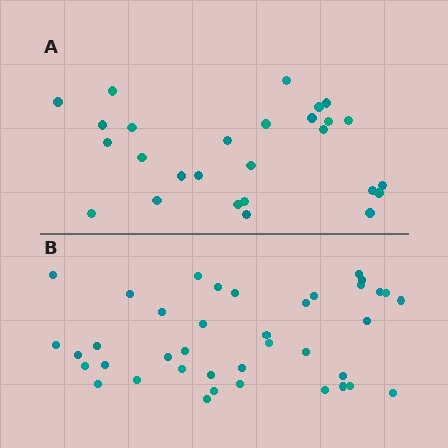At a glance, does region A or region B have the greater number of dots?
Region B (the bottom region) has more dots.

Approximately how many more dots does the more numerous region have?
Region B has roughly 12 or so more dots than region A.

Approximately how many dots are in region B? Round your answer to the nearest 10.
About 40 dots. (The exact count is 39, which rounds to 40.)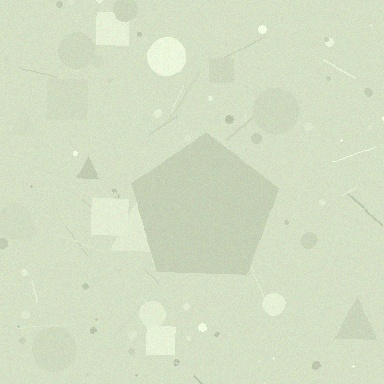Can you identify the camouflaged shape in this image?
The camouflaged shape is a pentagon.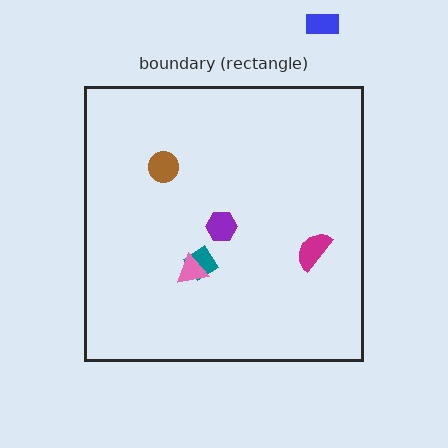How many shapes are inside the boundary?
5 inside, 1 outside.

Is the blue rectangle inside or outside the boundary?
Outside.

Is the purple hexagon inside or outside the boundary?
Inside.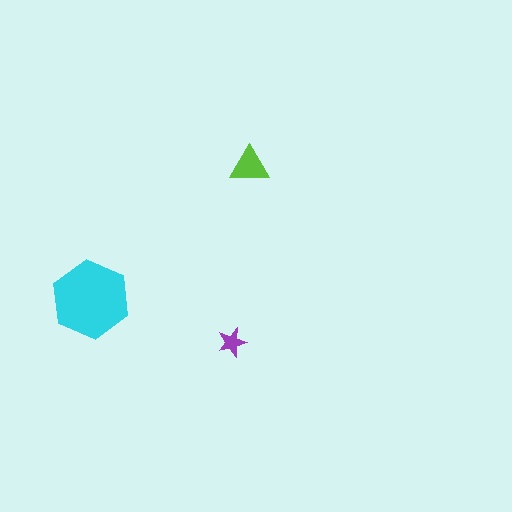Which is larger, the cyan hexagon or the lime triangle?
The cyan hexagon.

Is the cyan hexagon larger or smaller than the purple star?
Larger.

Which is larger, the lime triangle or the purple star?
The lime triangle.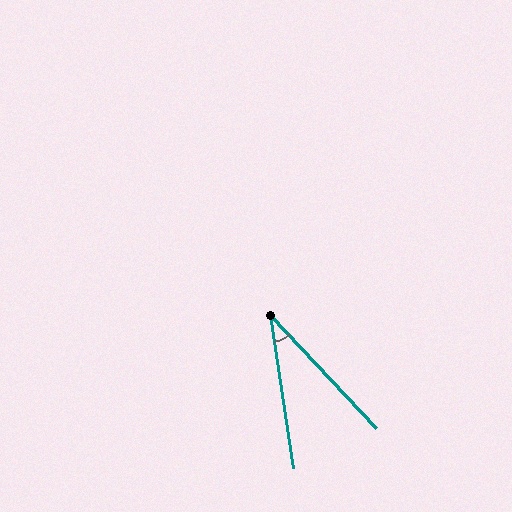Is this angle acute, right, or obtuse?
It is acute.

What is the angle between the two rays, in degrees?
Approximately 35 degrees.